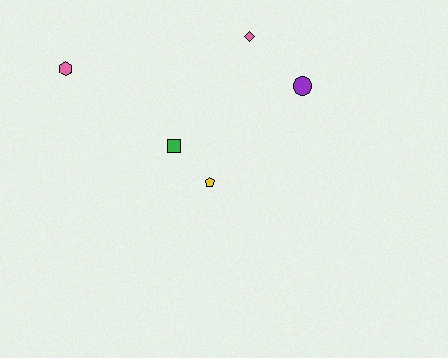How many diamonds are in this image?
There is 1 diamond.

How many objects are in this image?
There are 5 objects.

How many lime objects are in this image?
There are no lime objects.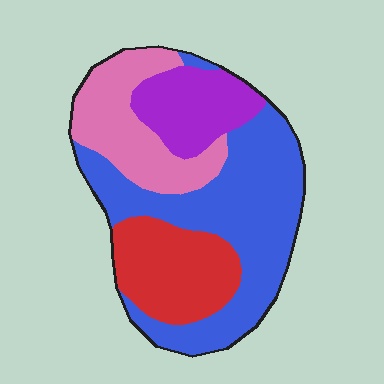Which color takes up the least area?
Purple, at roughly 15%.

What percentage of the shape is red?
Red takes up about one fifth (1/5) of the shape.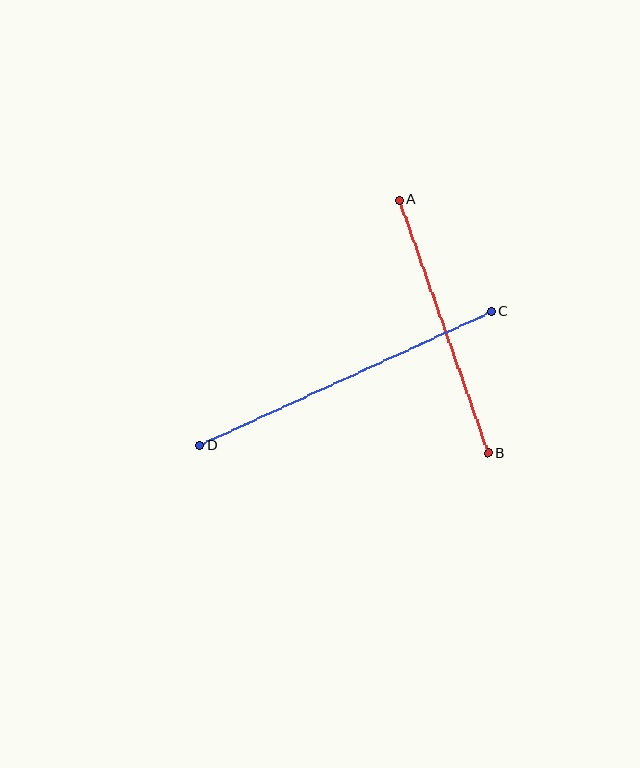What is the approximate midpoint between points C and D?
The midpoint is at approximately (346, 379) pixels.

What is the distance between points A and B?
The distance is approximately 268 pixels.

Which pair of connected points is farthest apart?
Points C and D are farthest apart.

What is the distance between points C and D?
The distance is approximately 321 pixels.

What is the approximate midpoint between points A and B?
The midpoint is at approximately (444, 327) pixels.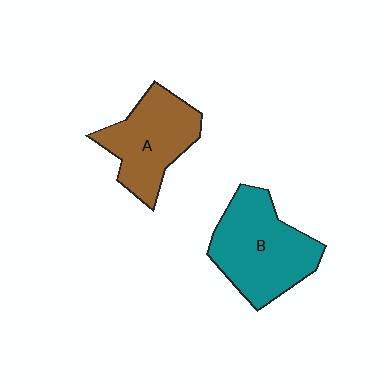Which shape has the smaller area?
Shape A (brown).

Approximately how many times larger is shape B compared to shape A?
Approximately 1.2 times.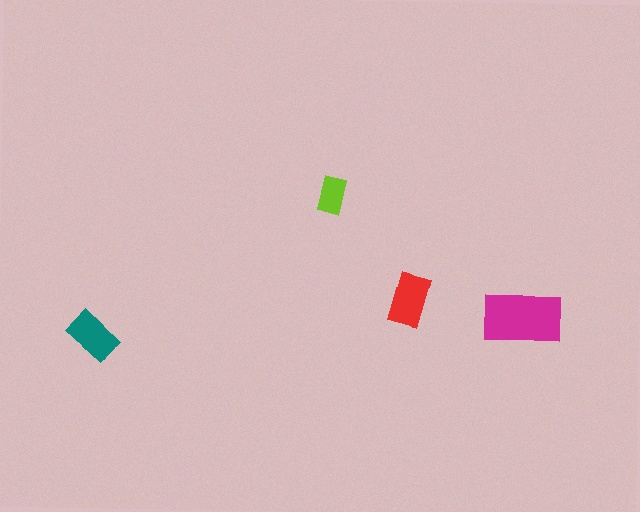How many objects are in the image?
There are 4 objects in the image.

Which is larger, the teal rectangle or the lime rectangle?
The teal one.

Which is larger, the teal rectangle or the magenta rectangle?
The magenta one.